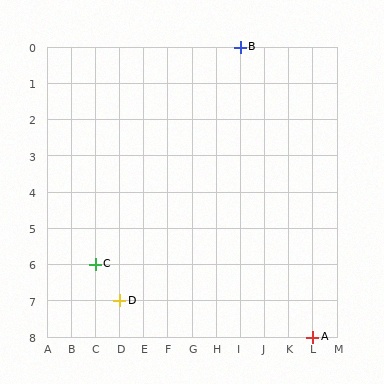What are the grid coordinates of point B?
Point B is at grid coordinates (I, 0).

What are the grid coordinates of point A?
Point A is at grid coordinates (L, 8).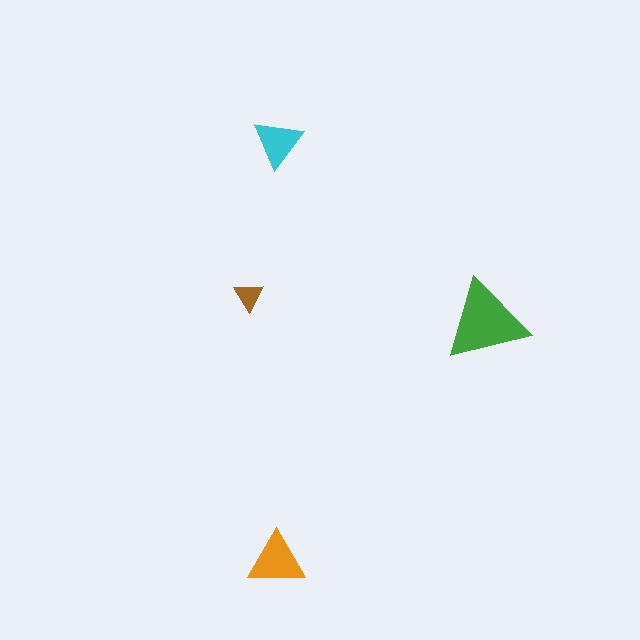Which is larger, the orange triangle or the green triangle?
The green one.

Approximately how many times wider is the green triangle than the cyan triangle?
About 1.5 times wider.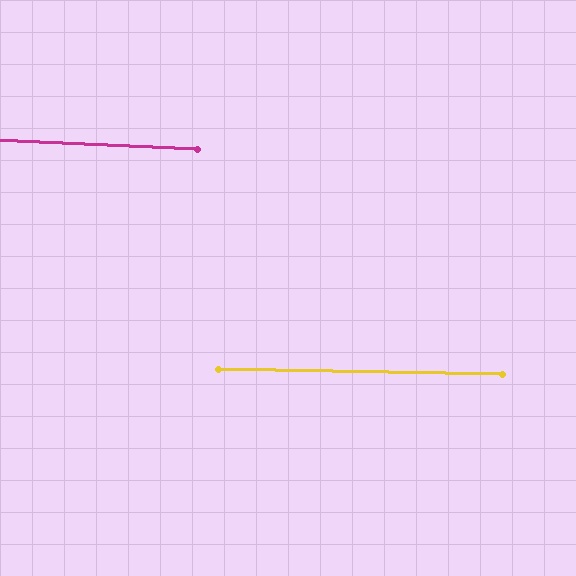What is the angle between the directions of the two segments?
Approximately 1 degree.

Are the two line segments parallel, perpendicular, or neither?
Parallel — their directions differ by only 1.4°.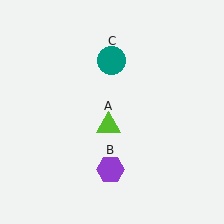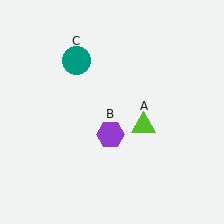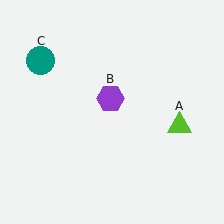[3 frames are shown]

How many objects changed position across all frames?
3 objects changed position: lime triangle (object A), purple hexagon (object B), teal circle (object C).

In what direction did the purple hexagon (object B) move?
The purple hexagon (object B) moved up.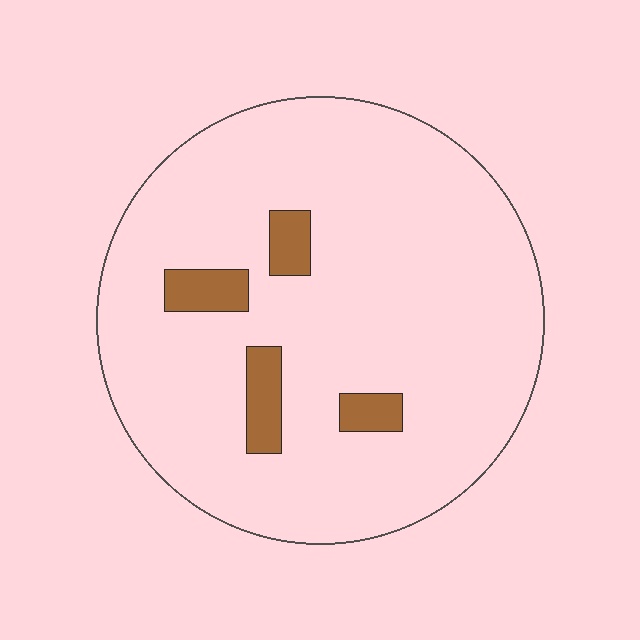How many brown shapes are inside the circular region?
4.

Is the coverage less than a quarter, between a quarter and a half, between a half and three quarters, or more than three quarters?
Less than a quarter.